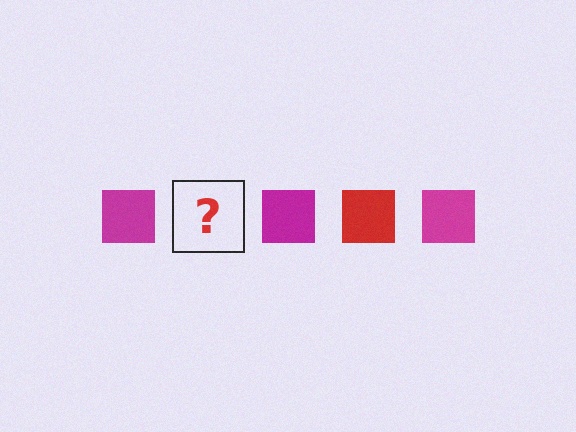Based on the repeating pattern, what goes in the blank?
The blank should be a red square.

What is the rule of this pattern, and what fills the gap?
The rule is that the pattern cycles through magenta, red squares. The gap should be filled with a red square.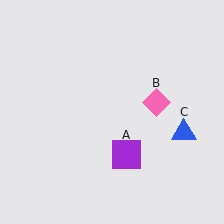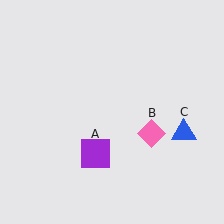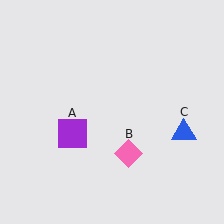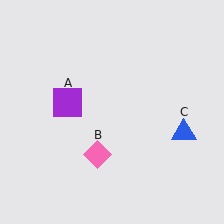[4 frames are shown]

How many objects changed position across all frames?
2 objects changed position: purple square (object A), pink diamond (object B).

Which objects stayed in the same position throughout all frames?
Blue triangle (object C) remained stationary.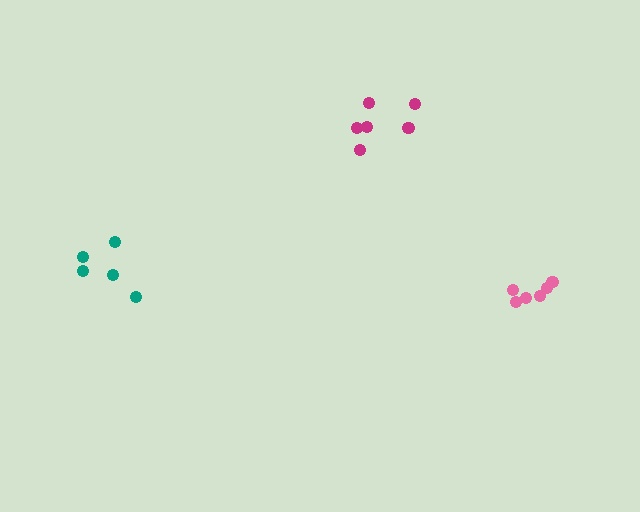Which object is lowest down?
The pink cluster is bottommost.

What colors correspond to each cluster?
The clusters are colored: teal, magenta, pink.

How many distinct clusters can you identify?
There are 3 distinct clusters.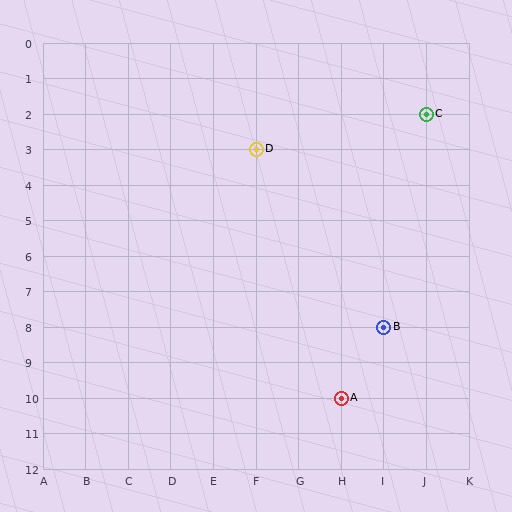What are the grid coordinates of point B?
Point B is at grid coordinates (I, 8).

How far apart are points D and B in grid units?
Points D and B are 3 columns and 5 rows apart (about 5.8 grid units diagonally).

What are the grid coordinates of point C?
Point C is at grid coordinates (J, 2).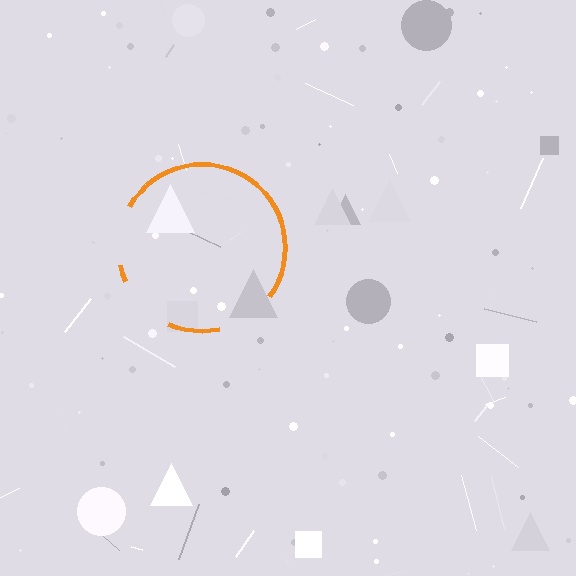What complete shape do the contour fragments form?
The contour fragments form a circle.